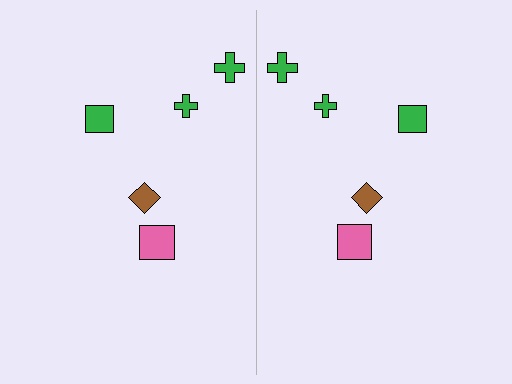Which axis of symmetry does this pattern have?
The pattern has a vertical axis of symmetry running through the center of the image.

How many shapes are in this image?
There are 10 shapes in this image.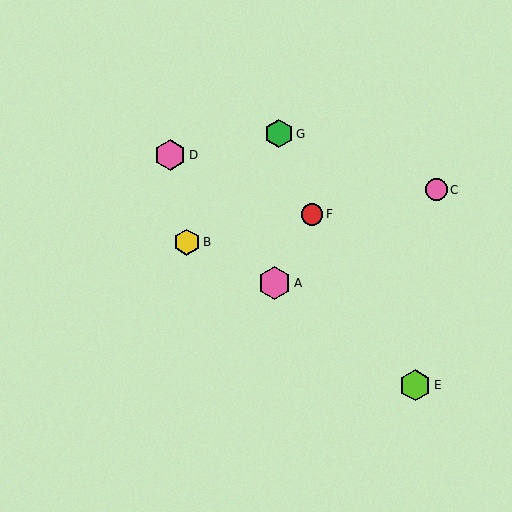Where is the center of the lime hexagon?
The center of the lime hexagon is at (415, 385).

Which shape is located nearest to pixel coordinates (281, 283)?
The pink hexagon (labeled A) at (274, 283) is nearest to that location.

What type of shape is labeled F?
Shape F is a red circle.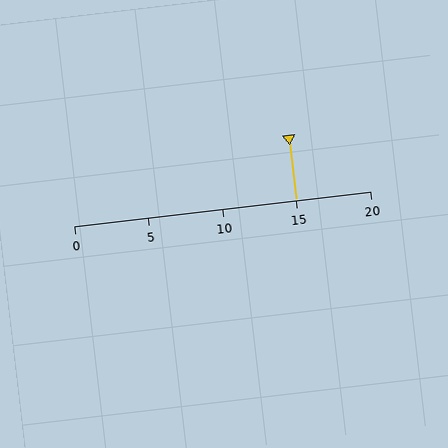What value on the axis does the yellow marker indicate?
The marker indicates approximately 15.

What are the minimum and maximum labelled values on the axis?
The axis runs from 0 to 20.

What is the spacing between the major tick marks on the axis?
The major ticks are spaced 5 apart.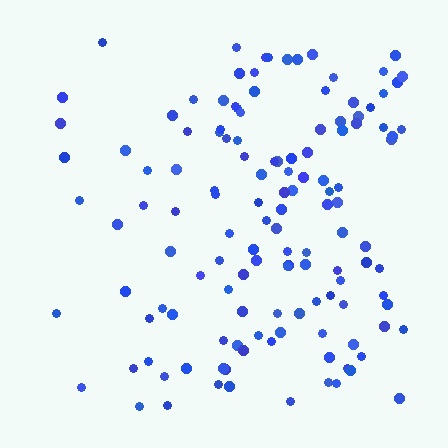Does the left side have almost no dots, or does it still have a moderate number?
Still a moderate number, just noticeably fewer than the right.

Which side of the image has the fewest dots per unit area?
The left.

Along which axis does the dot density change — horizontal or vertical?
Horizontal.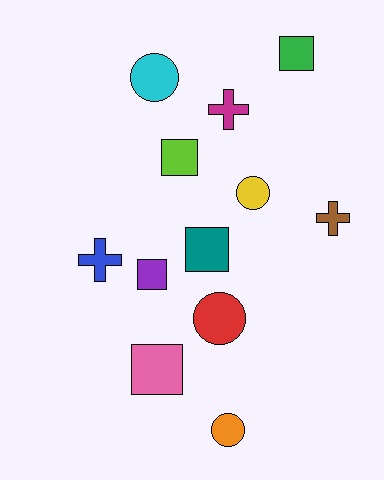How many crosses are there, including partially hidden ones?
There are 3 crosses.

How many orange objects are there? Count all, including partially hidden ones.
There is 1 orange object.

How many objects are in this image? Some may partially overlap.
There are 12 objects.